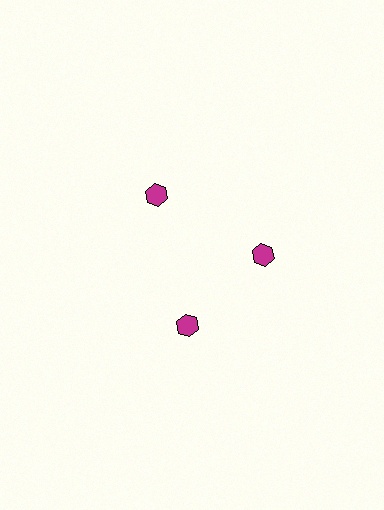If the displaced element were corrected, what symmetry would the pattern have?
It would have 3-fold rotational symmetry — the pattern would map onto itself every 120 degrees.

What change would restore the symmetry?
The symmetry would be restored by rotating it back into even spacing with its neighbors so that all 3 hexagons sit at equal angles and equal distance from the center.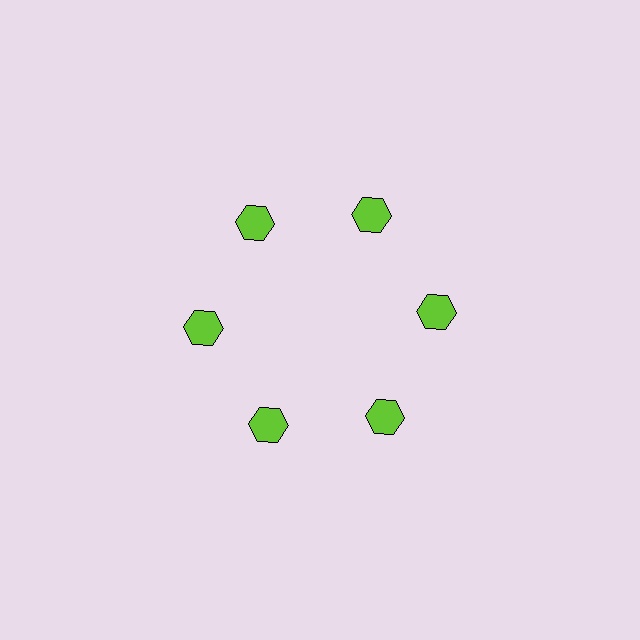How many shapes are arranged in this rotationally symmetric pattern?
There are 6 shapes, arranged in 6 groups of 1.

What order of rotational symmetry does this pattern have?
This pattern has 6-fold rotational symmetry.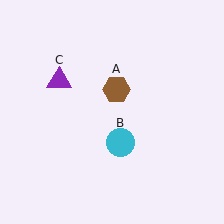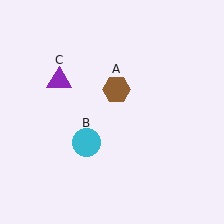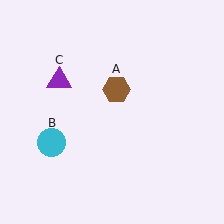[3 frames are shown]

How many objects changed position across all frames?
1 object changed position: cyan circle (object B).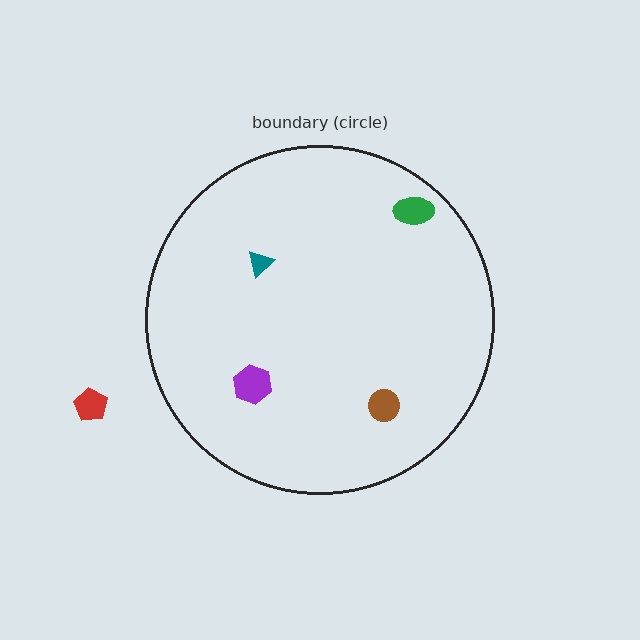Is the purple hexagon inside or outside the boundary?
Inside.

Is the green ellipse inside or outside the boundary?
Inside.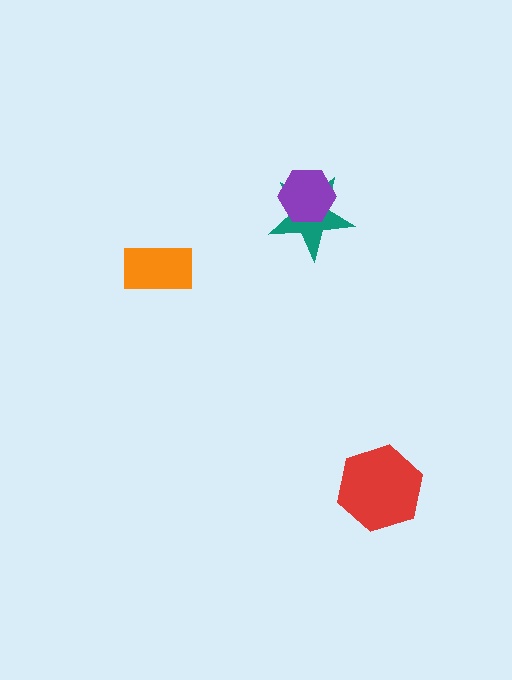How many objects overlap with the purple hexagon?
1 object overlaps with the purple hexagon.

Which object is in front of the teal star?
The purple hexagon is in front of the teal star.